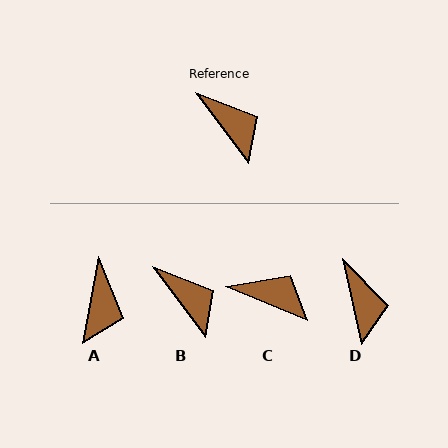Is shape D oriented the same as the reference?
No, it is off by about 25 degrees.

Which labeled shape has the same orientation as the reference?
B.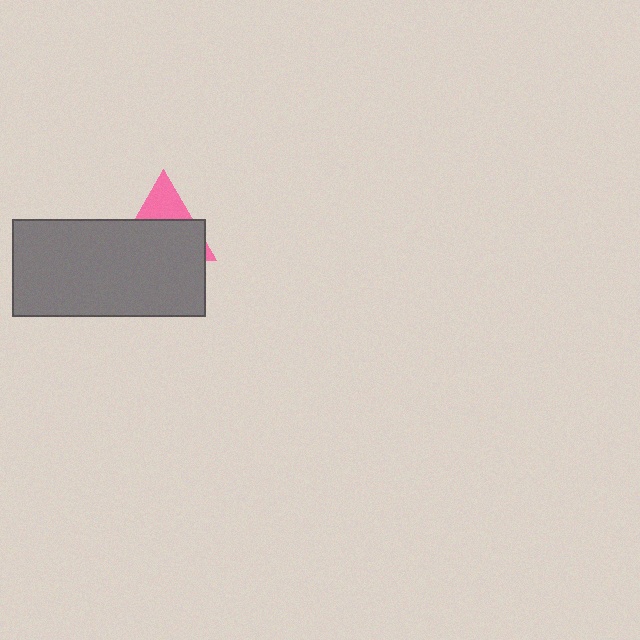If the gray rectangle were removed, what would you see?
You would see the complete pink triangle.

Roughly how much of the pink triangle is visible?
A small part of it is visible (roughly 33%).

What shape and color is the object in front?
The object in front is a gray rectangle.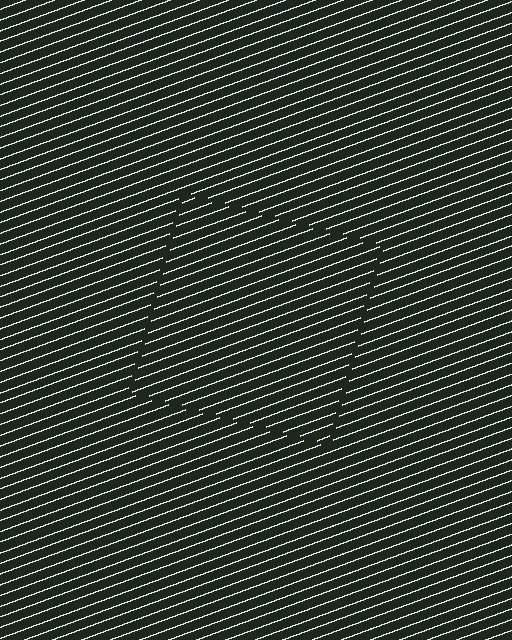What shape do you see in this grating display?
An illusory square. The interior of the shape contains the same grating, shifted by half a period — the contour is defined by the phase discontinuity where line-ends from the inner and outer gratings abut.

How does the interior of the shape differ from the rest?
The interior of the shape contains the same grating, shifted by half a period — the contour is defined by the phase discontinuity where line-ends from the inner and outer gratings abut.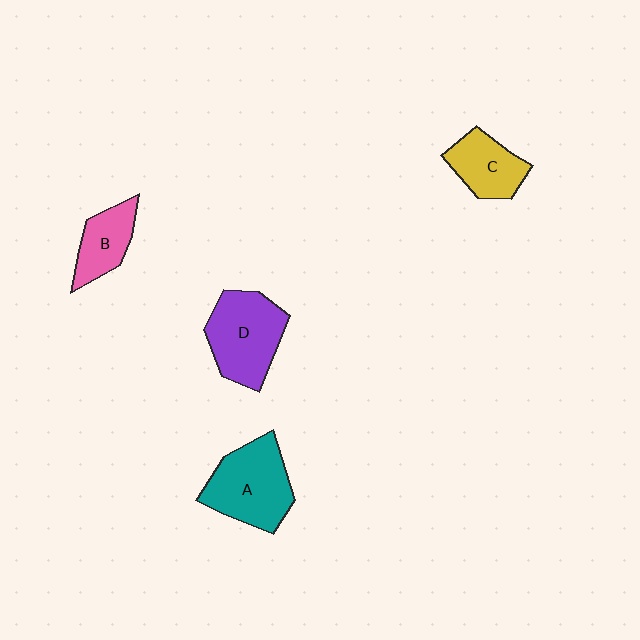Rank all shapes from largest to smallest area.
From largest to smallest: A (teal), D (purple), C (yellow), B (pink).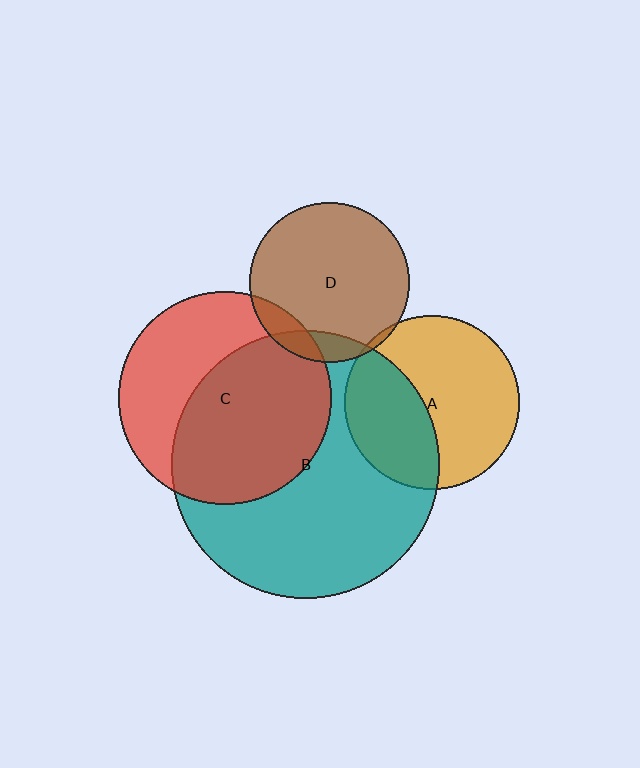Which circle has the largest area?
Circle B (teal).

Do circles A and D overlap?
Yes.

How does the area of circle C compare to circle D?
Approximately 1.8 times.